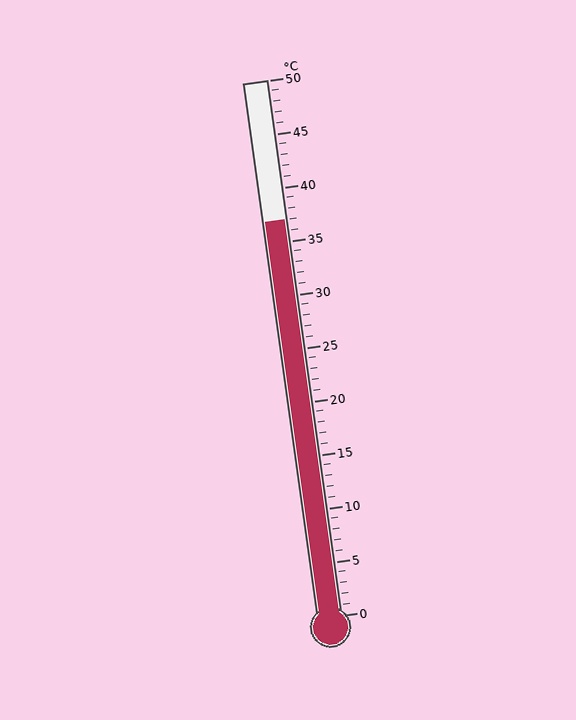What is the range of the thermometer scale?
The thermometer scale ranges from 0°C to 50°C.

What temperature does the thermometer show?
The thermometer shows approximately 37°C.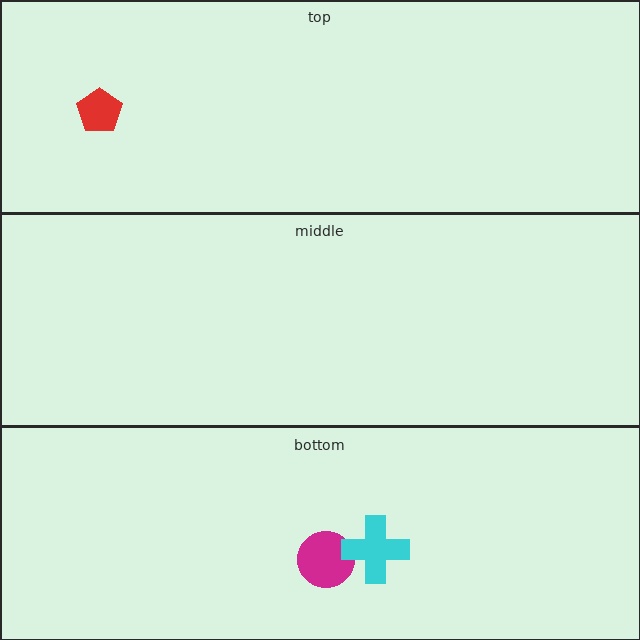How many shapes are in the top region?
1.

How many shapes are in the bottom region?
2.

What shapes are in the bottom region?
The magenta circle, the cyan cross.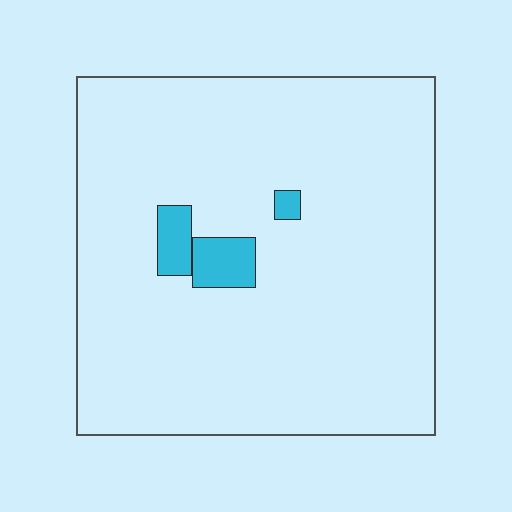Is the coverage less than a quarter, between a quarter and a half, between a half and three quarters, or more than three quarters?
Less than a quarter.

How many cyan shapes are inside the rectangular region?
3.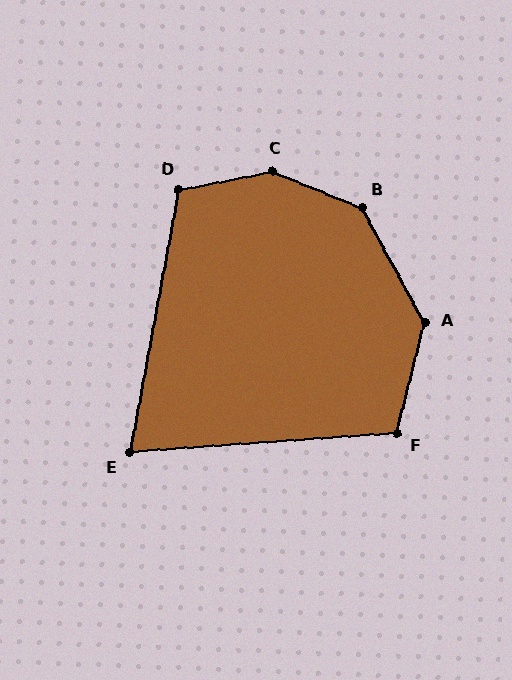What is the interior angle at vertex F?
Approximately 108 degrees (obtuse).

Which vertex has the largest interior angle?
C, at approximately 147 degrees.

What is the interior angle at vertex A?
Approximately 138 degrees (obtuse).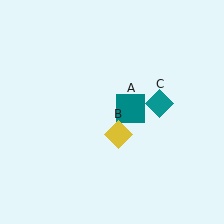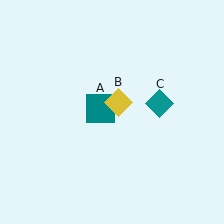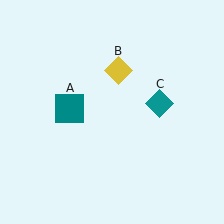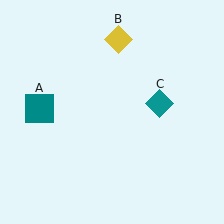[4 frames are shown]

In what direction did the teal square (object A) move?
The teal square (object A) moved left.